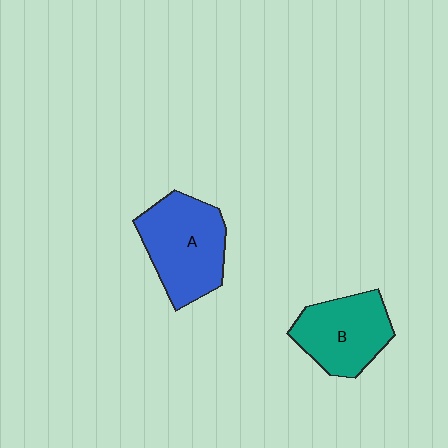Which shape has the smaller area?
Shape B (teal).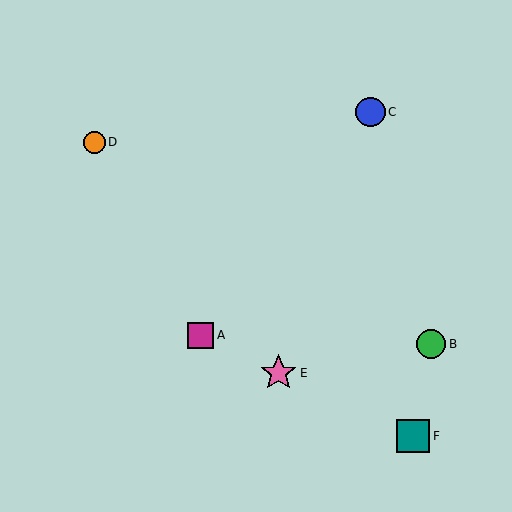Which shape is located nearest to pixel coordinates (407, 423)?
The teal square (labeled F) at (413, 436) is nearest to that location.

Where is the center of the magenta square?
The center of the magenta square is at (201, 335).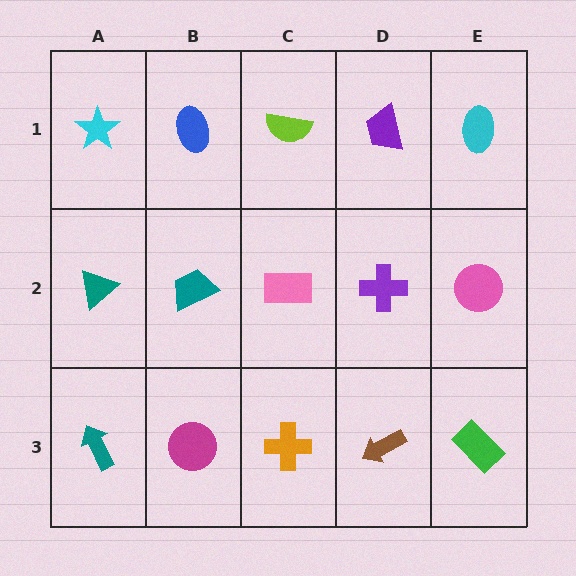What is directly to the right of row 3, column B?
An orange cross.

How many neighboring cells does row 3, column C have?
3.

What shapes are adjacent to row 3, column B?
A teal trapezoid (row 2, column B), a teal arrow (row 3, column A), an orange cross (row 3, column C).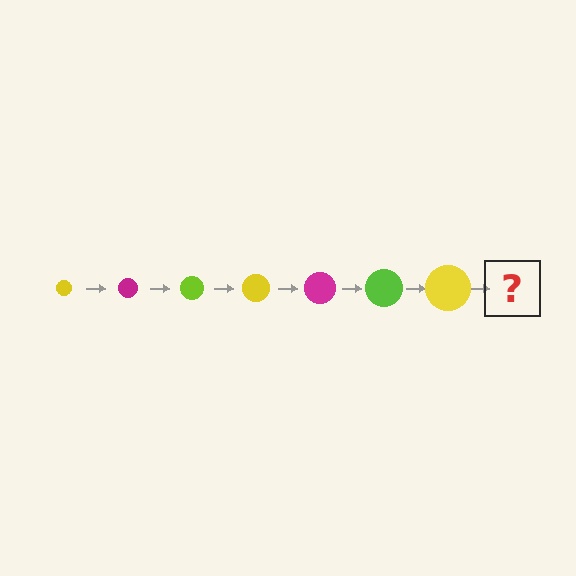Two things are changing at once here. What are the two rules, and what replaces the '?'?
The two rules are that the circle grows larger each step and the color cycles through yellow, magenta, and lime. The '?' should be a magenta circle, larger than the previous one.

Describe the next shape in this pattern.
It should be a magenta circle, larger than the previous one.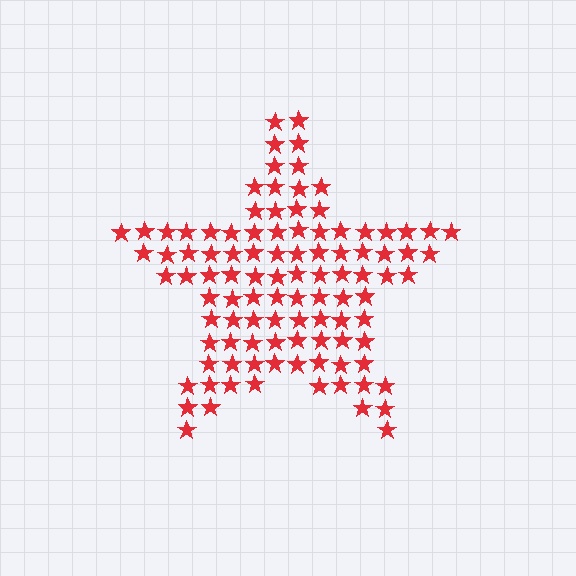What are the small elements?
The small elements are stars.